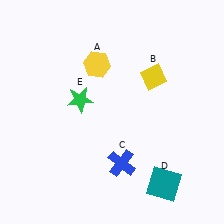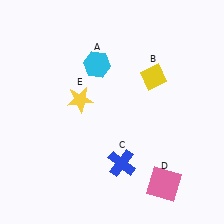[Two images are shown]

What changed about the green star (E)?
In Image 1, E is green. In Image 2, it changed to yellow.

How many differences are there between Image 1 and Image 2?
There are 3 differences between the two images.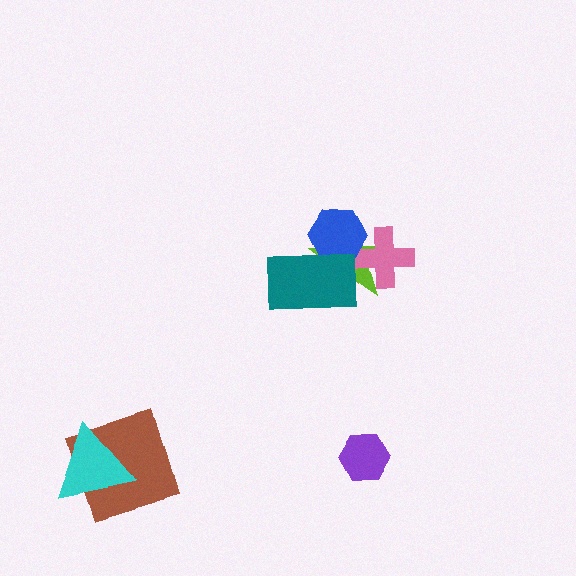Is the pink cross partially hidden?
Yes, it is partially covered by another shape.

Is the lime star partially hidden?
Yes, it is partially covered by another shape.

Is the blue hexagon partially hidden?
Yes, it is partially covered by another shape.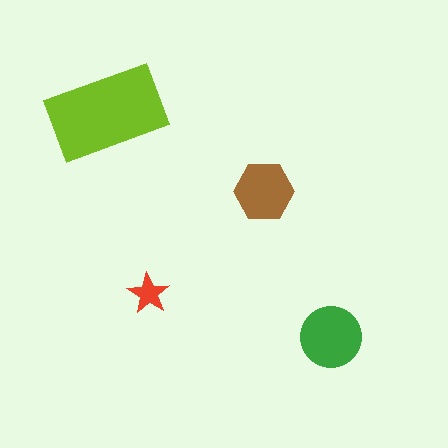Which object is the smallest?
The red star.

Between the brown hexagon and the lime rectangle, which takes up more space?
The lime rectangle.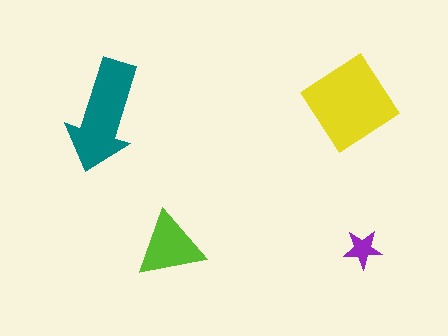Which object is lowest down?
The purple star is bottommost.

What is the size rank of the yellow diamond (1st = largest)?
1st.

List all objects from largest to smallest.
The yellow diamond, the teal arrow, the lime triangle, the purple star.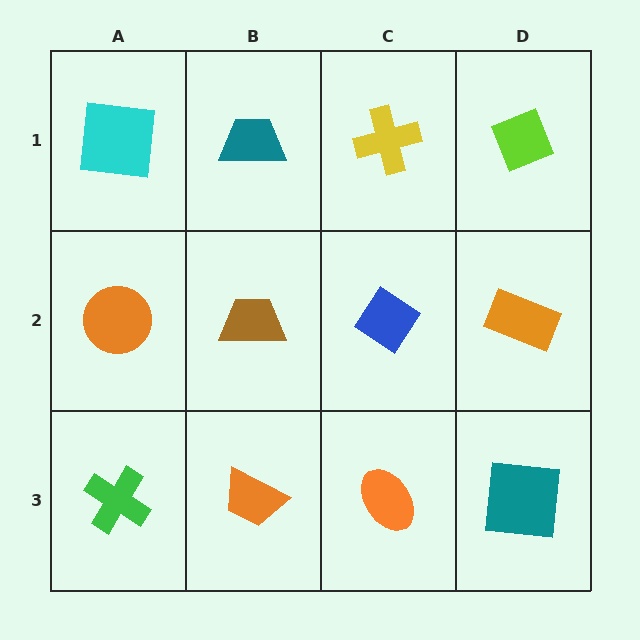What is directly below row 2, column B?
An orange trapezoid.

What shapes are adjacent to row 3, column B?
A brown trapezoid (row 2, column B), a green cross (row 3, column A), an orange ellipse (row 3, column C).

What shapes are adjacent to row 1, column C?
A blue diamond (row 2, column C), a teal trapezoid (row 1, column B), a lime diamond (row 1, column D).